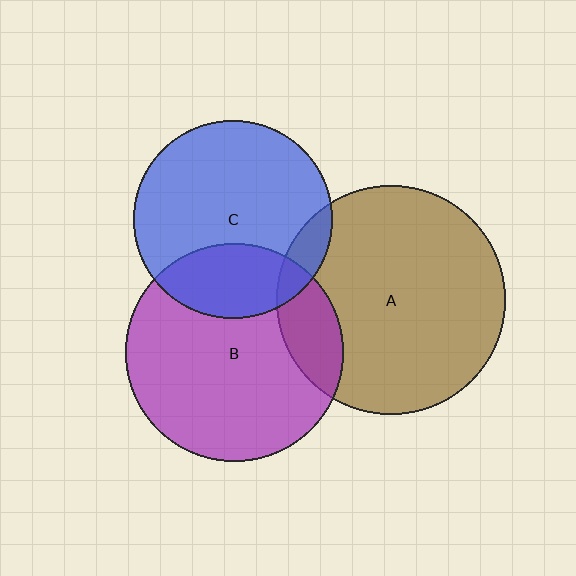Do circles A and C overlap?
Yes.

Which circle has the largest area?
Circle A (brown).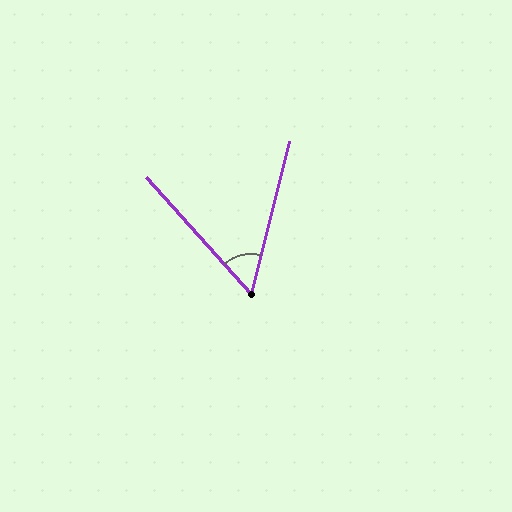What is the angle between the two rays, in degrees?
Approximately 56 degrees.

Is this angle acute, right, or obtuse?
It is acute.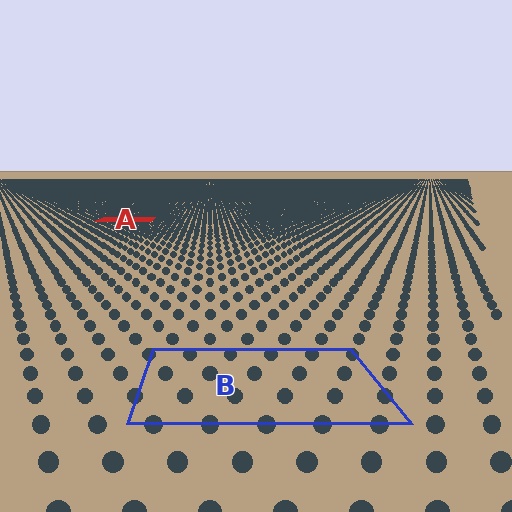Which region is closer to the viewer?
Region B is closer. The texture elements there are larger and more spread out.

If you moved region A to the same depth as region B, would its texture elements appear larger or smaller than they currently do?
They would appear larger. At a closer depth, the same texture elements are projected at a bigger on-screen size.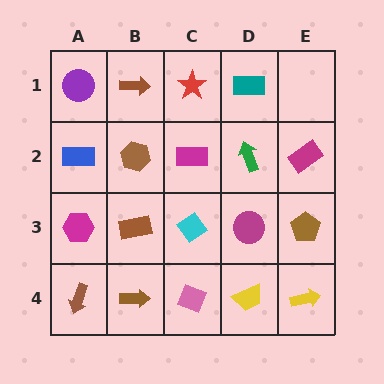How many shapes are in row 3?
5 shapes.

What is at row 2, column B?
A brown hexagon.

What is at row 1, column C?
A red star.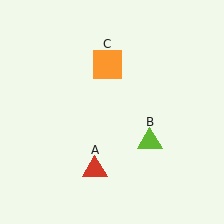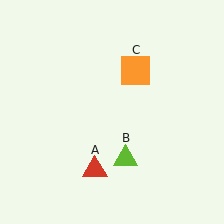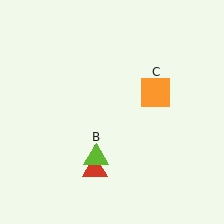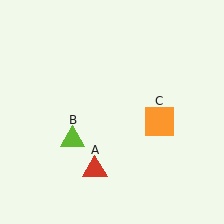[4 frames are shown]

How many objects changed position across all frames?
2 objects changed position: lime triangle (object B), orange square (object C).